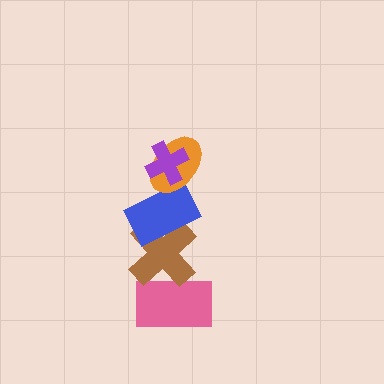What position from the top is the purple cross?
The purple cross is 1st from the top.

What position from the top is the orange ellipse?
The orange ellipse is 2nd from the top.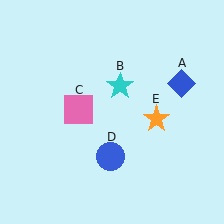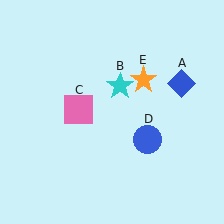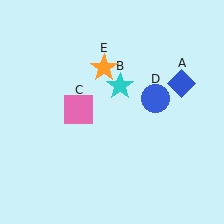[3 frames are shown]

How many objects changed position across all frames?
2 objects changed position: blue circle (object D), orange star (object E).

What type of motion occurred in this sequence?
The blue circle (object D), orange star (object E) rotated counterclockwise around the center of the scene.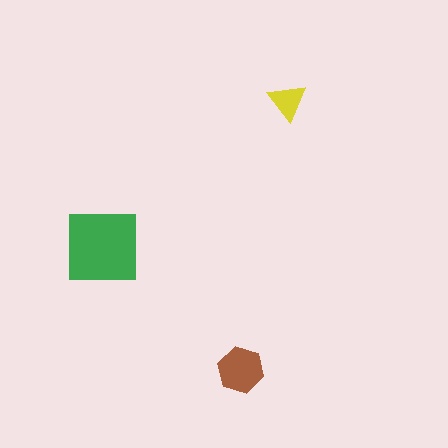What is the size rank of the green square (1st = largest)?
1st.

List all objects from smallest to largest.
The yellow triangle, the brown hexagon, the green square.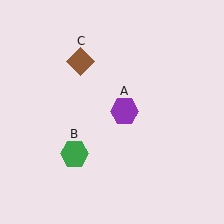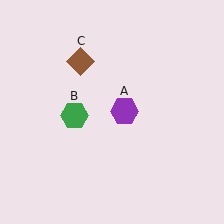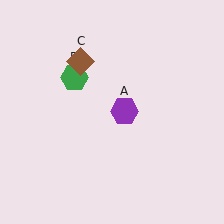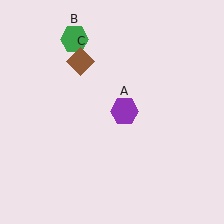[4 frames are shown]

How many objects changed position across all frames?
1 object changed position: green hexagon (object B).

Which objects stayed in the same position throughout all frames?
Purple hexagon (object A) and brown diamond (object C) remained stationary.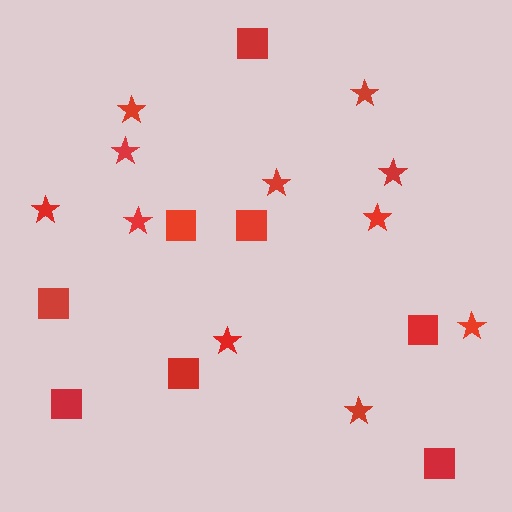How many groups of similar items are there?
There are 2 groups: one group of stars (11) and one group of squares (8).